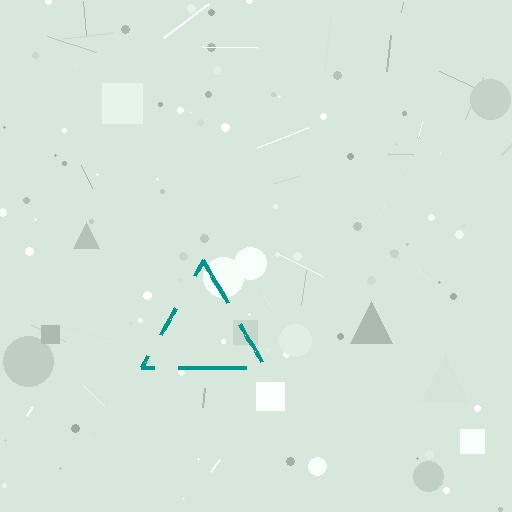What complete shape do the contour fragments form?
The contour fragments form a triangle.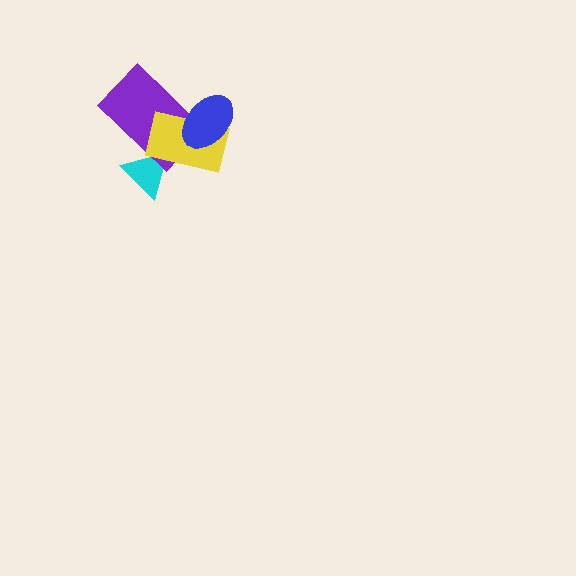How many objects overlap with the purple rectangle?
3 objects overlap with the purple rectangle.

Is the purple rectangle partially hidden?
Yes, it is partially covered by another shape.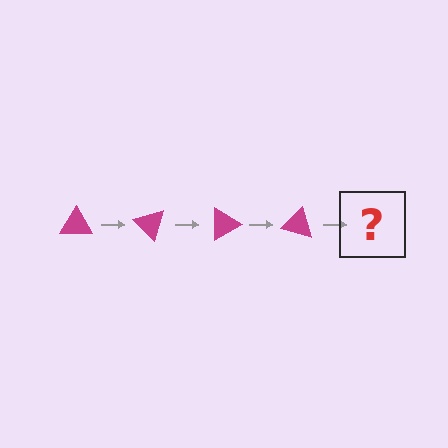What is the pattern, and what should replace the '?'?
The pattern is that the triangle rotates 45 degrees each step. The '?' should be a magenta triangle rotated 180 degrees.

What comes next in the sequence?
The next element should be a magenta triangle rotated 180 degrees.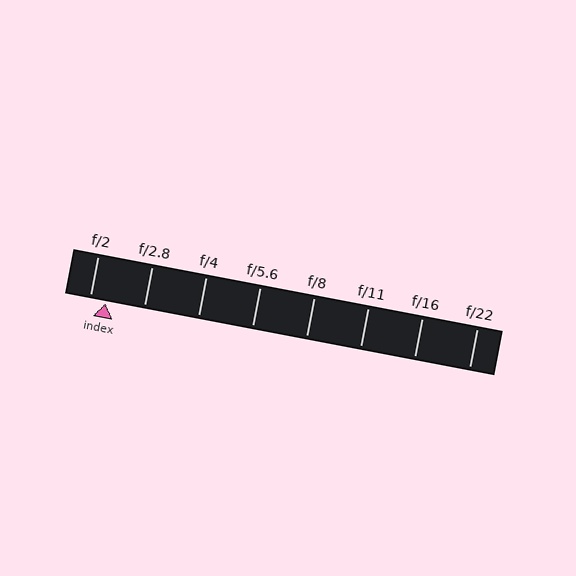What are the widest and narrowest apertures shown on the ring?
The widest aperture shown is f/2 and the narrowest is f/22.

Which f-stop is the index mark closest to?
The index mark is closest to f/2.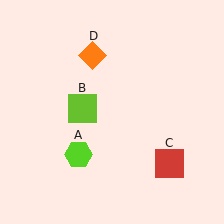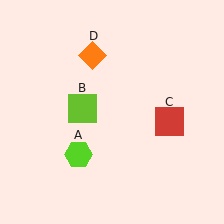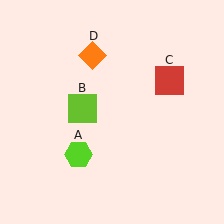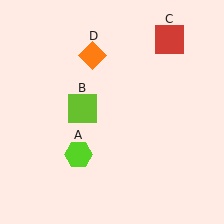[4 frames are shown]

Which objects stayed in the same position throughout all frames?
Lime hexagon (object A) and lime square (object B) and orange diamond (object D) remained stationary.